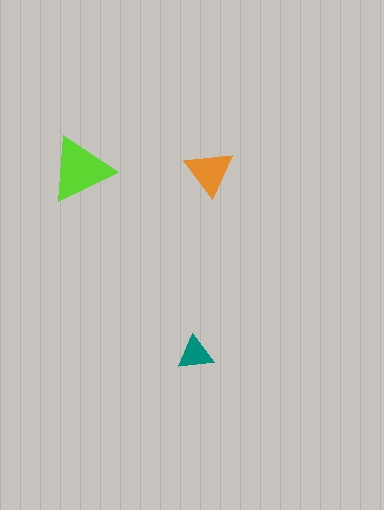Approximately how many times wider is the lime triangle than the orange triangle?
About 1.5 times wider.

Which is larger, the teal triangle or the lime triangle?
The lime one.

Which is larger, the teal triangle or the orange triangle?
The orange one.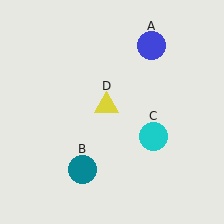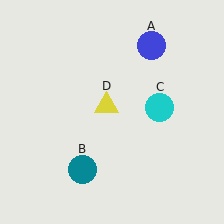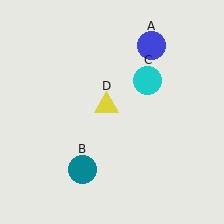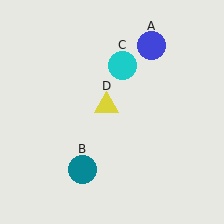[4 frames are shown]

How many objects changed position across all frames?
1 object changed position: cyan circle (object C).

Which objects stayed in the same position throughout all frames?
Blue circle (object A) and teal circle (object B) and yellow triangle (object D) remained stationary.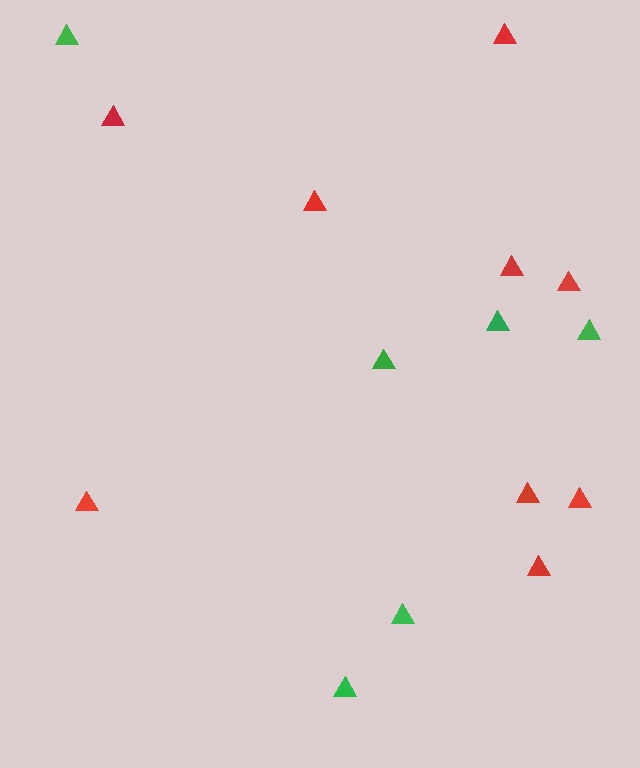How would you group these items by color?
There are 2 groups: one group of red triangles (9) and one group of green triangles (6).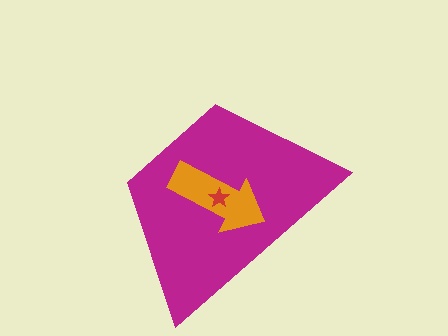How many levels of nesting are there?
3.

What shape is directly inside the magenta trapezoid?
The orange arrow.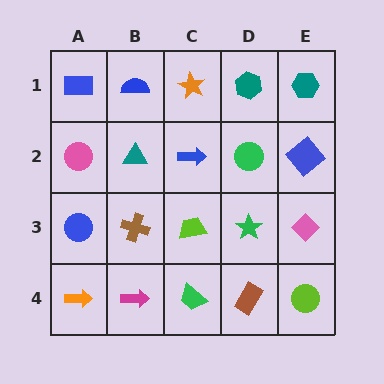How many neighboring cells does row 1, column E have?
2.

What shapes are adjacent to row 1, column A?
A pink circle (row 2, column A), a blue semicircle (row 1, column B).